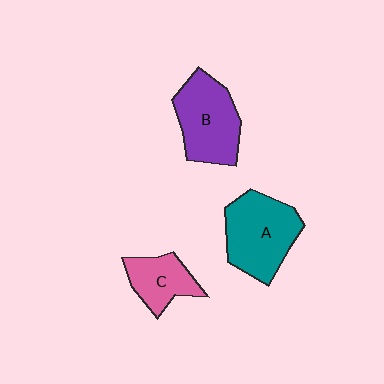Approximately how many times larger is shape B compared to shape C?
Approximately 1.6 times.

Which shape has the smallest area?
Shape C (pink).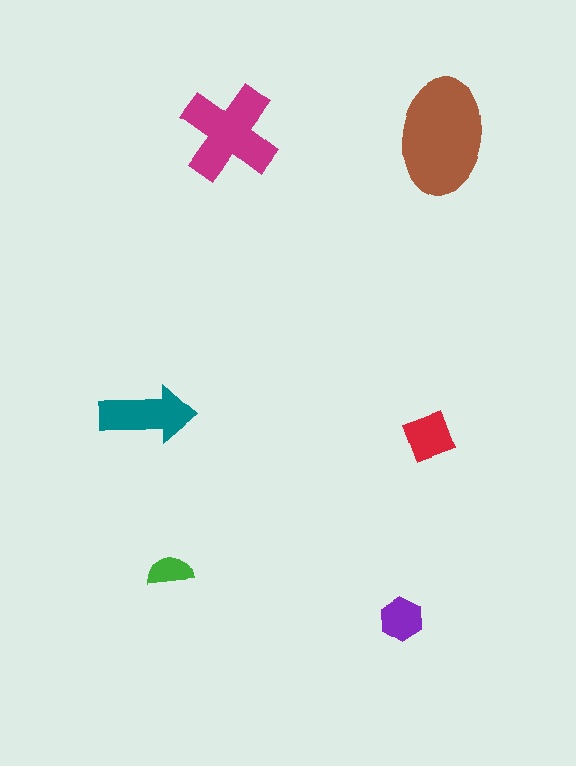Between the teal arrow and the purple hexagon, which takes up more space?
The teal arrow.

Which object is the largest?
The brown ellipse.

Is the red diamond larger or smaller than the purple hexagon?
Larger.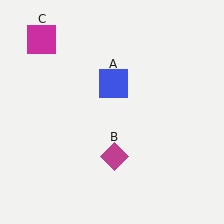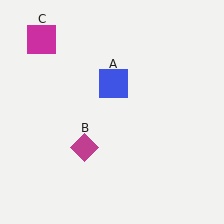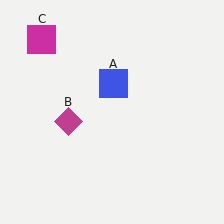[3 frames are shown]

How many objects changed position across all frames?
1 object changed position: magenta diamond (object B).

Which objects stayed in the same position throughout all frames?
Blue square (object A) and magenta square (object C) remained stationary.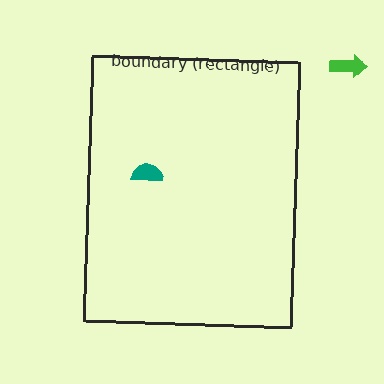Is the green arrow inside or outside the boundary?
Outside.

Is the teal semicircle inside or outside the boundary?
Inside.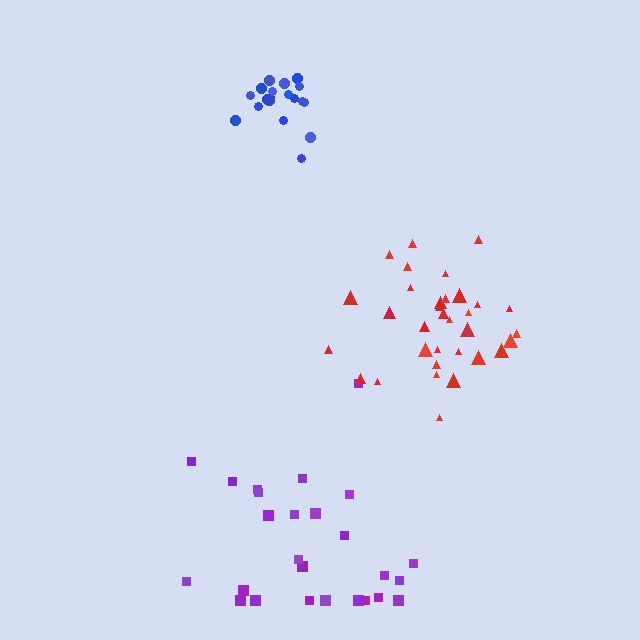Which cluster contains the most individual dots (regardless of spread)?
Red (33).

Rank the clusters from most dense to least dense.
blue, red, purple.